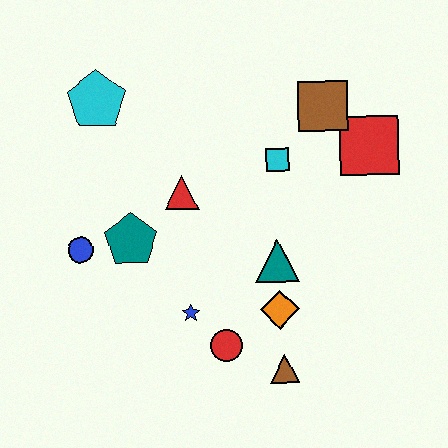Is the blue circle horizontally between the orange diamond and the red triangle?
No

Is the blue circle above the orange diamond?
Yes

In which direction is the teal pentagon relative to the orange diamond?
The teal pentagon is to the left of the orange diamond.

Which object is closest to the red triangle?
The teal pentagon is closest to the red triangle.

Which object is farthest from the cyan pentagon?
The brown triangle is farthest from the cyan pentagon.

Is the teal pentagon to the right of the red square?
No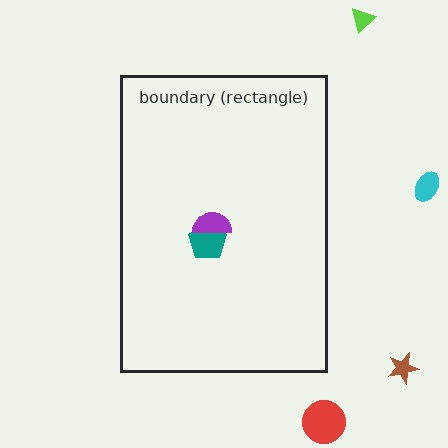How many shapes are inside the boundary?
2 inside, 4 outside.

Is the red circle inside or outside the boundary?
Outside.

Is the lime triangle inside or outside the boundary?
Outside.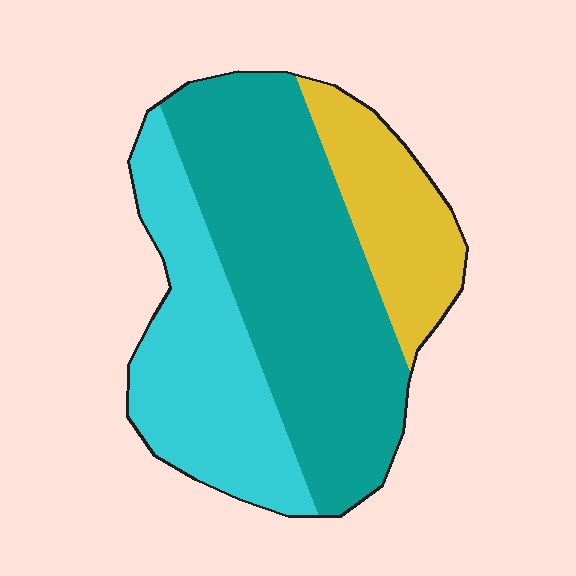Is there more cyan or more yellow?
Cyan.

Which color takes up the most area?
Teal, at roughly 50%.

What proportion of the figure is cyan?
Cyan covers 31% of the figure.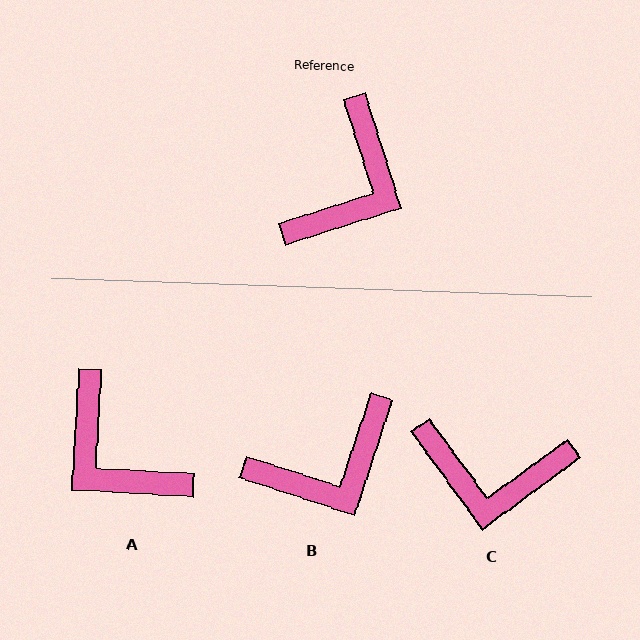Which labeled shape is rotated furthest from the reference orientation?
A, about 111 degrees away.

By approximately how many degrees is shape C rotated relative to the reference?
Approximately 71 degrees clockwise.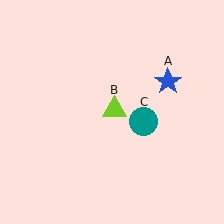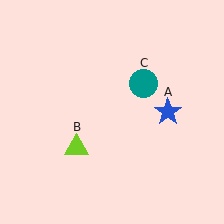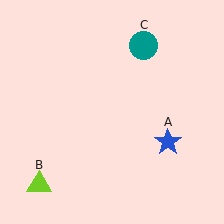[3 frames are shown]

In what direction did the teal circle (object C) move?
The teal circle (object C) moved up.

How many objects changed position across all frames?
3 objects changed position: blue star (object A), lime triangle (object B), teal circle (object C).